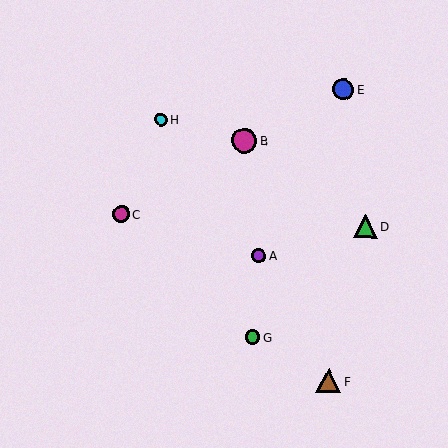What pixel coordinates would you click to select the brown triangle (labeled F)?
Click at (328, 381) to select the brown triangle F.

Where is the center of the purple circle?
The center of the purple circle is at (259, 256).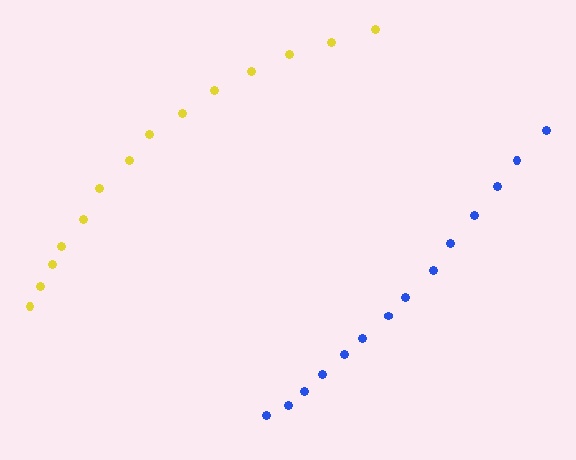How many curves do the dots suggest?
There are 2 distinct paths.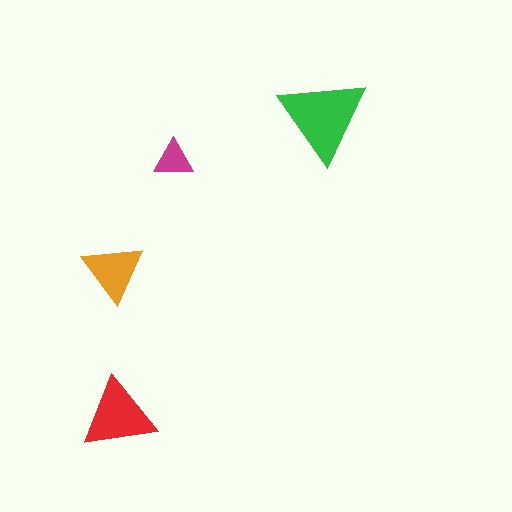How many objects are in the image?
There are 4 objects in the image.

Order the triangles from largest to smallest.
the green one, the red one, the orange one, the magenta one.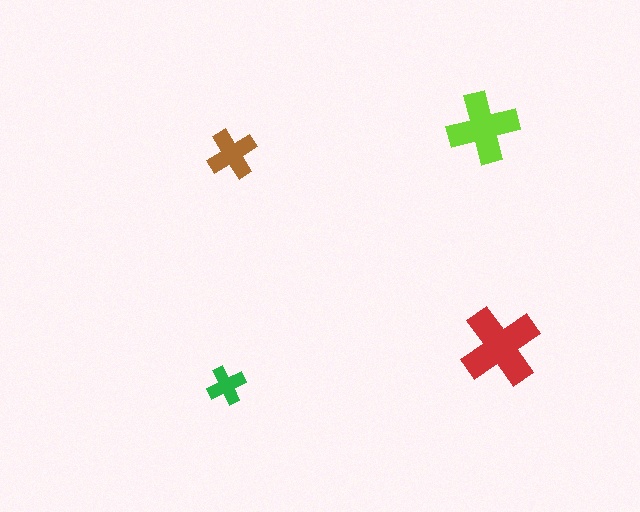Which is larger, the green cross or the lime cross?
The lime one.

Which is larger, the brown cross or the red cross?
The red one.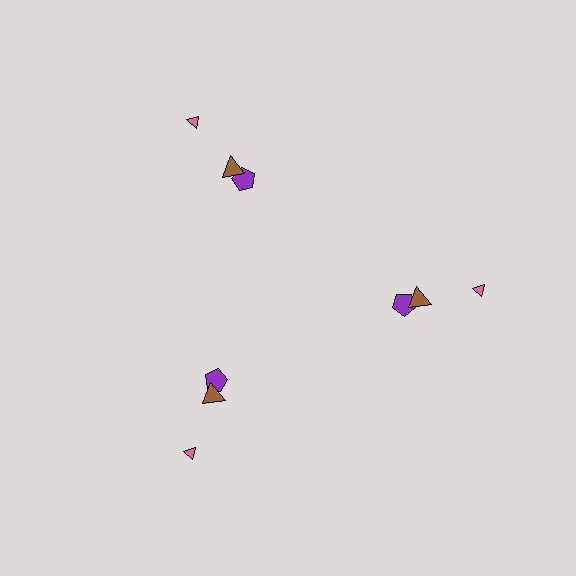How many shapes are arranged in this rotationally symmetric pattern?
There are 9 shapes, arranged in 3 groups of 3.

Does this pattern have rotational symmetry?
Yes, this pattern has 3-fold rotational symmetry. It looks the same after rotating 120 degrees around the center.